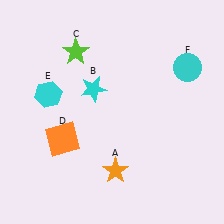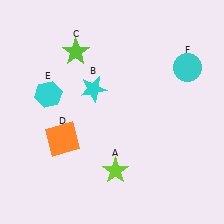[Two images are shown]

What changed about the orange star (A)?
In Image 1, A is orange. In Image 2, it changed to lime.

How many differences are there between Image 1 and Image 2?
There is 1 difference between the two images.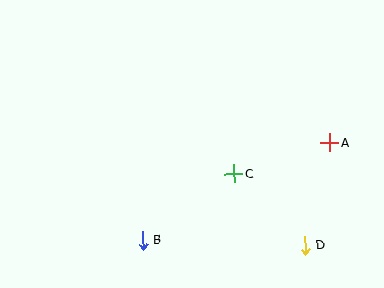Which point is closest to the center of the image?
Point C at (234, 174) is closest to the center.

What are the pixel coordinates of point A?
Point A is at (330, 143).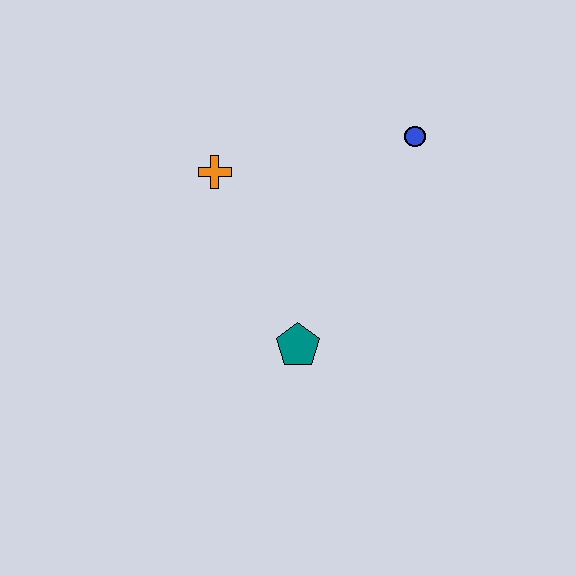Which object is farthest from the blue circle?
The teal pentagon is farthest from the blue circle.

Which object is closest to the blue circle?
The orange cross is closest to the blue circle.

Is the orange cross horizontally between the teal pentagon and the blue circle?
No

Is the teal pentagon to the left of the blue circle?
Yes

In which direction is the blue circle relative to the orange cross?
The blue circle is to the right of the orange cross.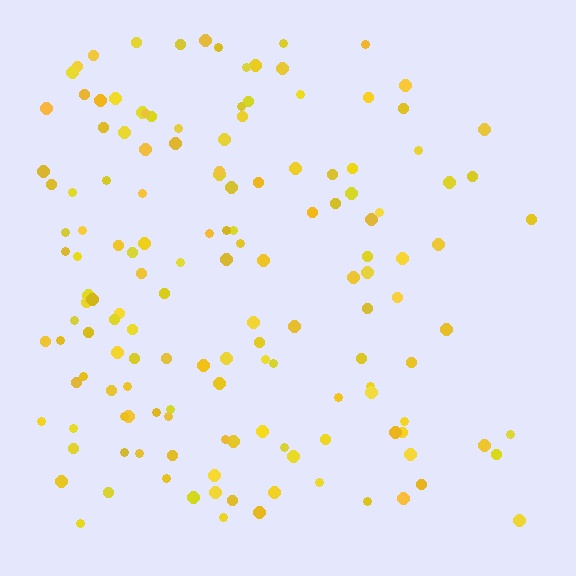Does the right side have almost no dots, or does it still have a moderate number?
Still a moderate number, just noticeably fewer than the left.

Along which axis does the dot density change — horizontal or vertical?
Horizontal.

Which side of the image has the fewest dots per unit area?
The right.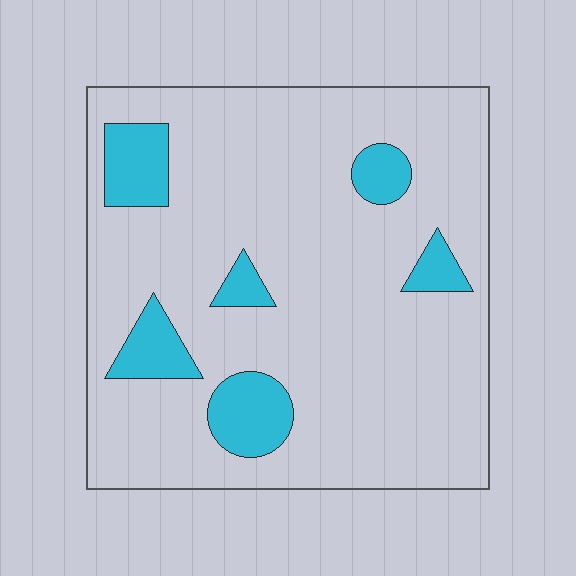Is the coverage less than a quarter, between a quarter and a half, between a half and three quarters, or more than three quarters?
Less than a quarter.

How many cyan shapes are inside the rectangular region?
6.